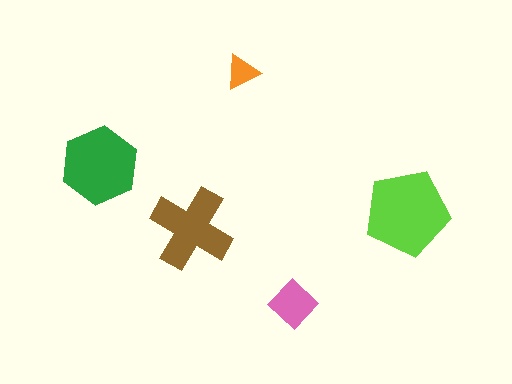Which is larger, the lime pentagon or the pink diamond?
The lime pentagon.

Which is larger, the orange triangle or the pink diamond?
The pink diamond.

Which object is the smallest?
The orange triangle.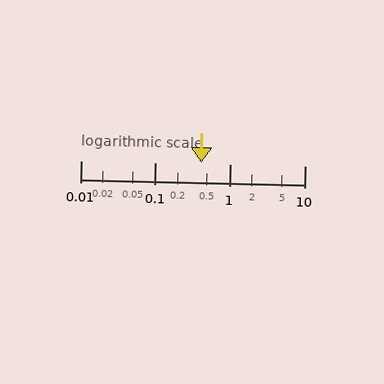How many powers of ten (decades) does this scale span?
The scale spans 3 decades, from 0.01 to 10.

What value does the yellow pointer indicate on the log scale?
The pointer indicates approximately 0.41.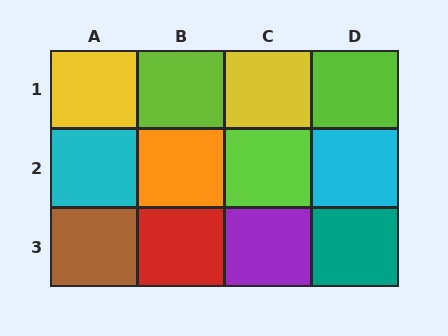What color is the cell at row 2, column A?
Cyan.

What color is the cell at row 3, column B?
Red.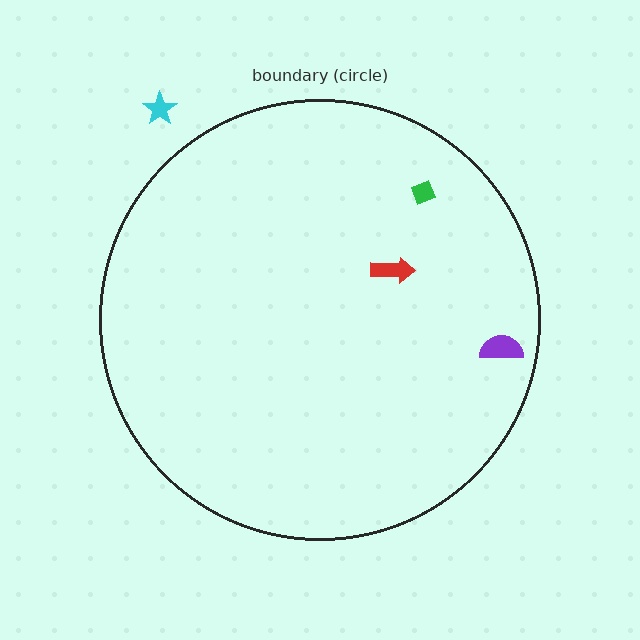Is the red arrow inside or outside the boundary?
Inside.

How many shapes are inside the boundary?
3 inside, 1 outside.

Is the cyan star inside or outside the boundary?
Outside.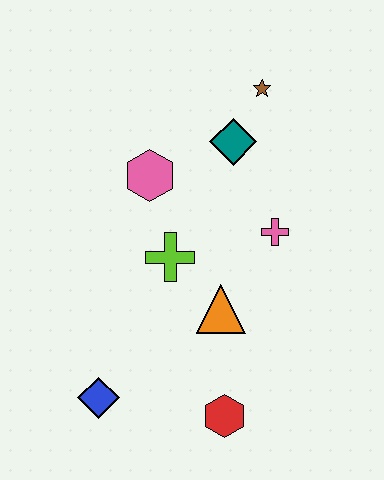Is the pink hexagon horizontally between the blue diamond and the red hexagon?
Yes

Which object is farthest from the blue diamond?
The brown star is farthest from the blue diamond.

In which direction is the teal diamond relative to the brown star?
The teal diamond is below the brown star.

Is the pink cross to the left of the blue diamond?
No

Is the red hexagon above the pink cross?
No